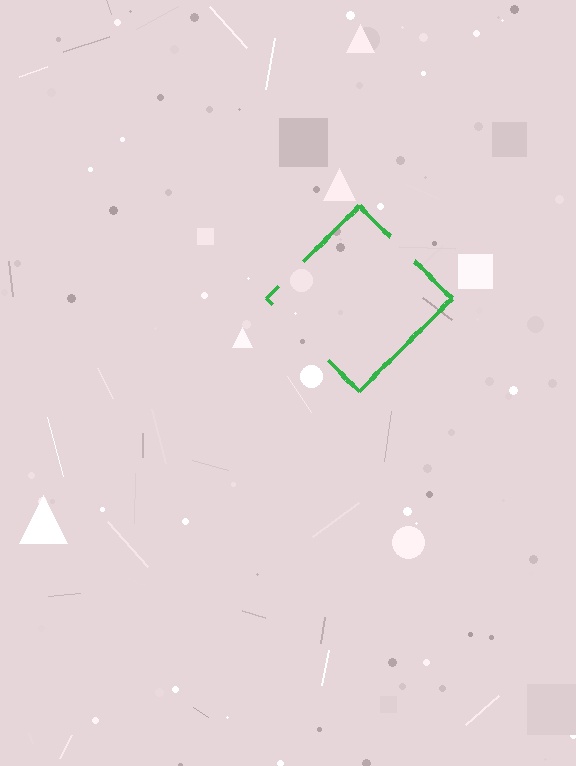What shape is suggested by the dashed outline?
The dashed outline suggests a diamond.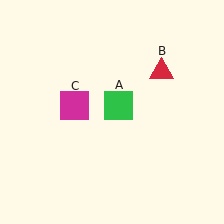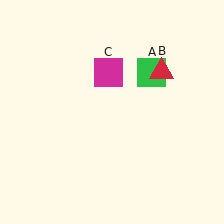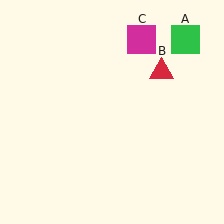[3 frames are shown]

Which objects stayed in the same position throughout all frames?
Red triangle (object B) remained stationary.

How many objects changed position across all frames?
2 objects changed position: green square (object A), magenta square (object C).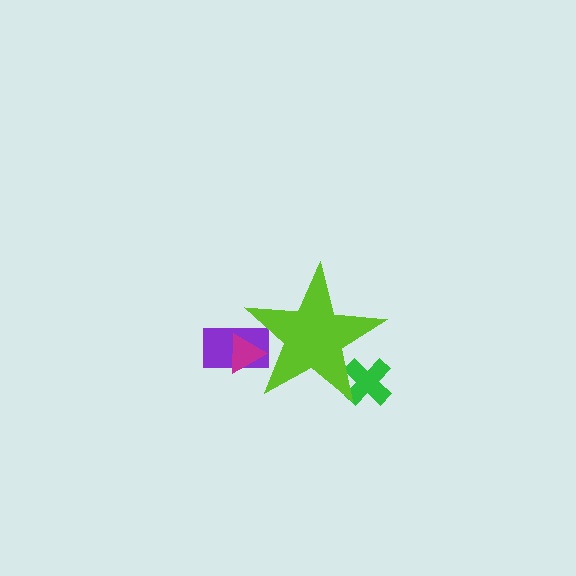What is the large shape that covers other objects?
A lime star.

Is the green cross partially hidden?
Yes, the green cross is partially hidden behind the lime star.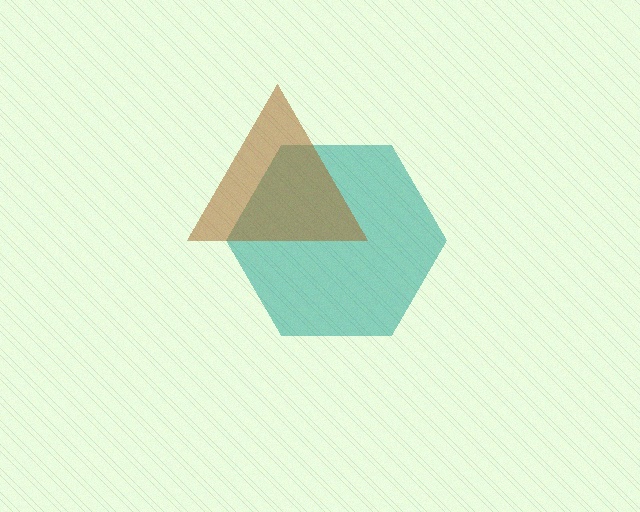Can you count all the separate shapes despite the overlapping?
Yes, there are 2 separate shapes.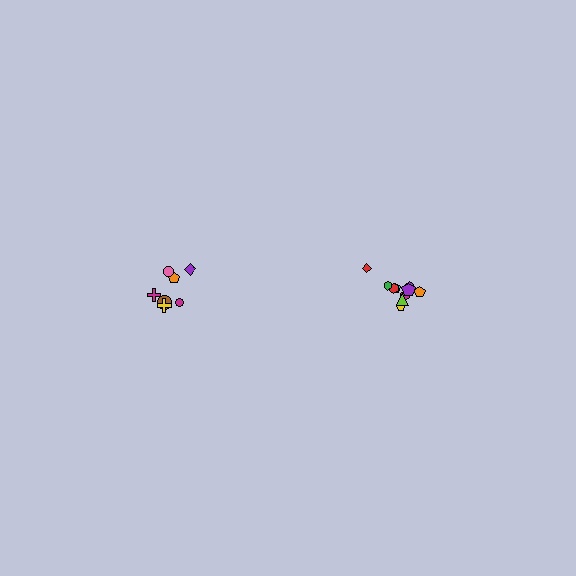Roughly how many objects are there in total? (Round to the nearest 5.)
Roughly 15 objects in total.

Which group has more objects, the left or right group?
The right group.